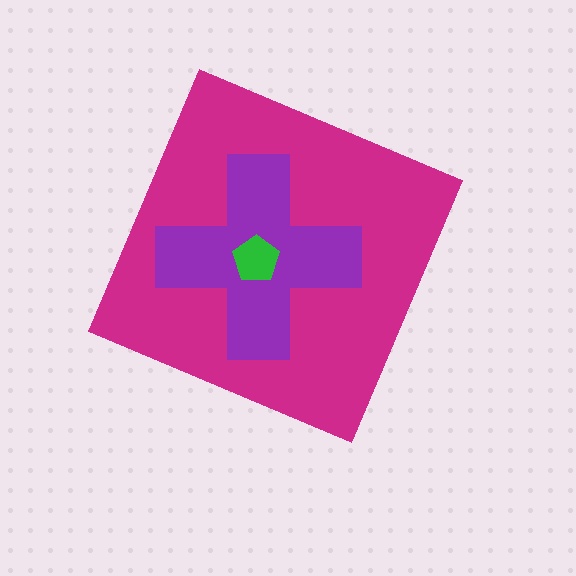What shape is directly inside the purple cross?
The green pentagon.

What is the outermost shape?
The magenta diamond.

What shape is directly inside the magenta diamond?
The purple cross.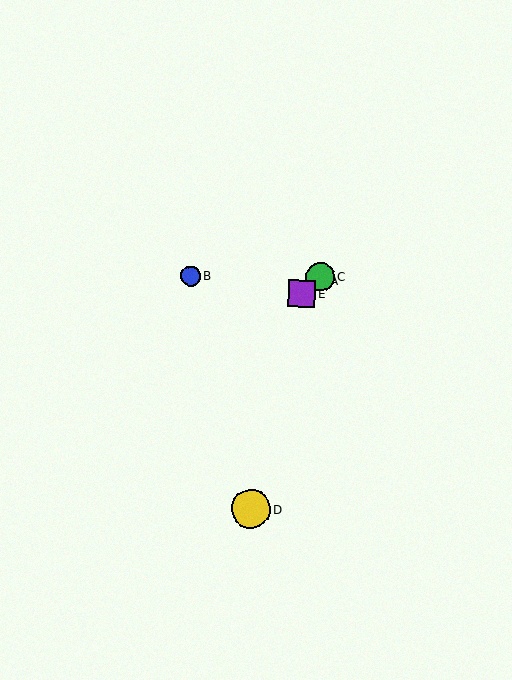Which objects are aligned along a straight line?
Objects A, C, E are aligned along a straight line.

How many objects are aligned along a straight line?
3 objects (A, C, E) are aligned along a straight line.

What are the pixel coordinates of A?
Object A is at (316, 280).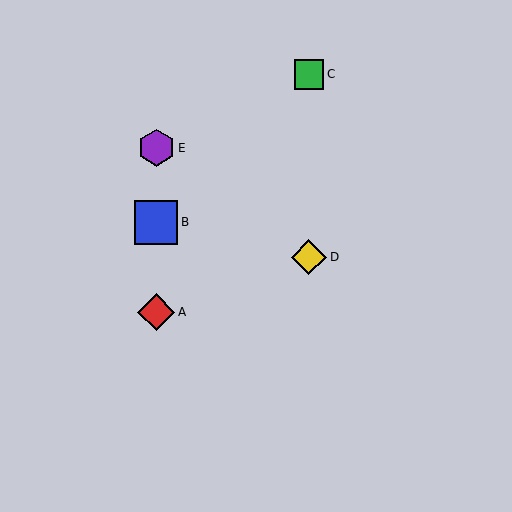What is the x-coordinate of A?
Object A is at x≈156.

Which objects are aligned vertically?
Objects A, B, E are aligned vertically.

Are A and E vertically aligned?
Yes, both are at x≈156.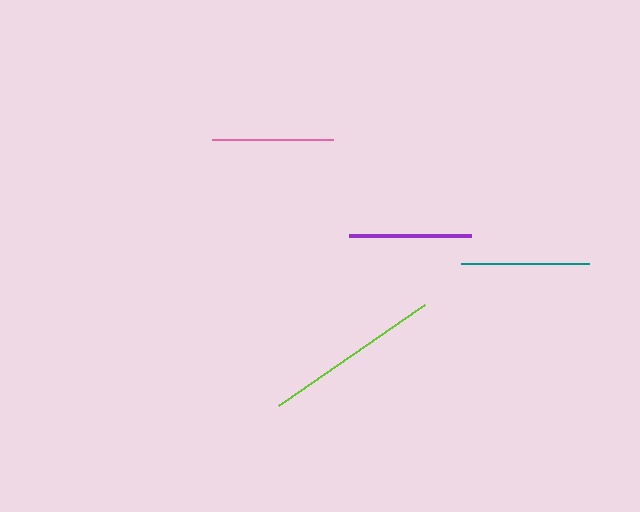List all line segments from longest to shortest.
From longest to shortest: lime, teal, purple, pink.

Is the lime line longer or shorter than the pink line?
The lime line is longer than the pink line.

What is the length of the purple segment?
The purple segment is approximately 122 pixels long.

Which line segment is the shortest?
The pink line is the shortest at approximately 121 pixels.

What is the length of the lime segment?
The lime segment is approximately 177 pixels long.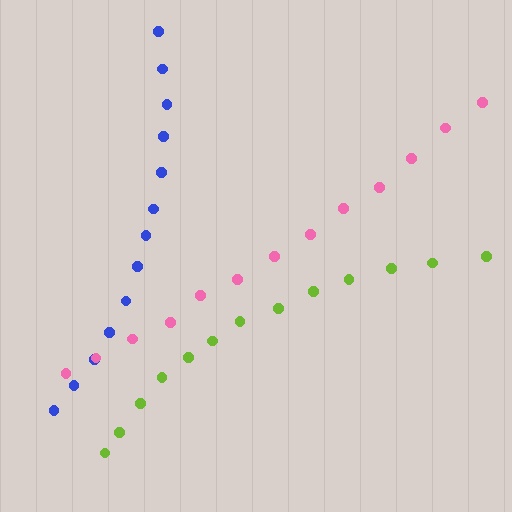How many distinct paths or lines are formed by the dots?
There are 3 distinct paths.